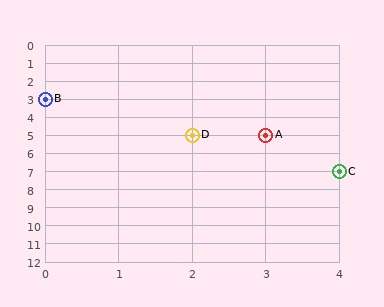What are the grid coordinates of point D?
Point D is at grid coordinates (2, 5).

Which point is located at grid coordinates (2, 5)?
Point D is at (2, 5).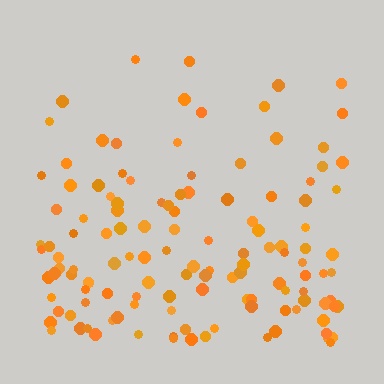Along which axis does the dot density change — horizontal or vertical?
Vertical.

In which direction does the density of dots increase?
From top to bottom, with the bottom side densest.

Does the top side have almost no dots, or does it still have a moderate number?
Still a moderate number, just noticeably fewer than the bottom.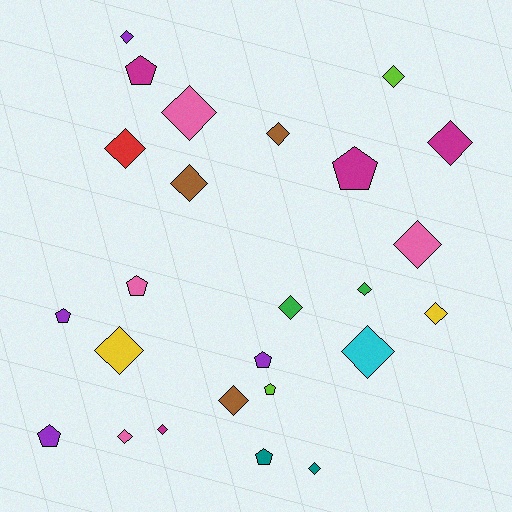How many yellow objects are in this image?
There are 2 yellow objects.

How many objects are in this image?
There are 25 objects.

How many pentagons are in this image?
There are 8 pentagons.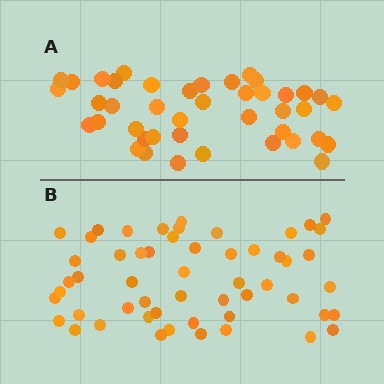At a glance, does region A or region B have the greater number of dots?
Region B (the bottom region) has more dots.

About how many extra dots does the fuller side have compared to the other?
Region B has roughly 12 or so more dots than region A.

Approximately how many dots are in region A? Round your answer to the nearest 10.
About 40 dots. (The exact count is 42, which rounds to 40.)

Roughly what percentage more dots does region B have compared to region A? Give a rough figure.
About 30% more.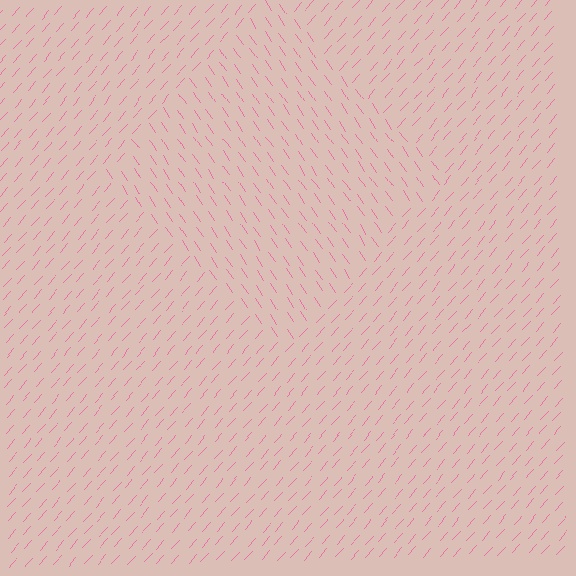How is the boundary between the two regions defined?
The boundary is defined purely by a change in line orientation (approximately 75 degrees difference). All lines are the same color and thickness.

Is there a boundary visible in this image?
Yes, there is a texture boundary formed by a change in line orientation.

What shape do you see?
I see a diamond.